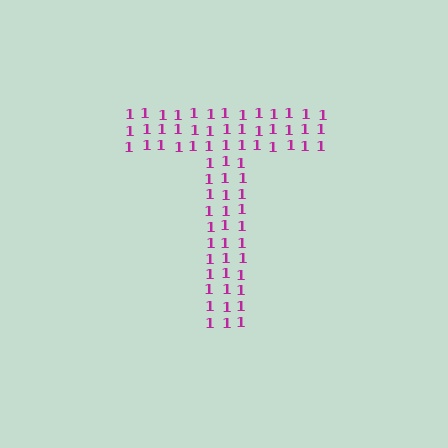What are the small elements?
The small elements are digit 1's.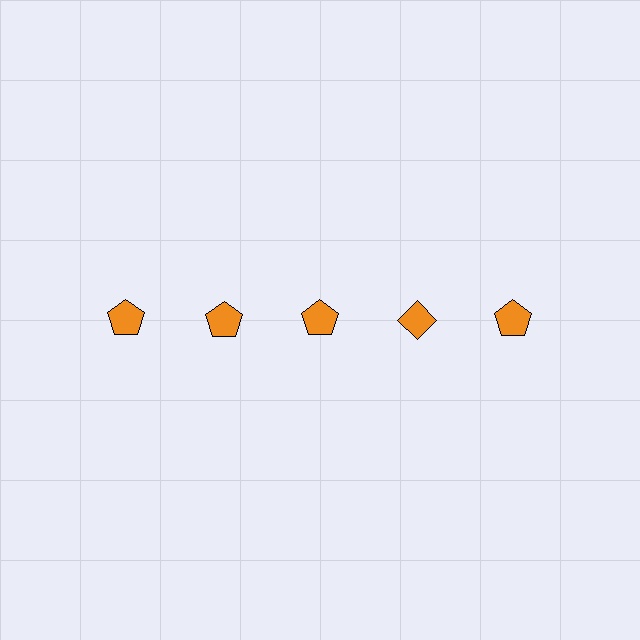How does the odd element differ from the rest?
It has a different shape: diamond instead of pentagon.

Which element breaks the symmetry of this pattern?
The orange diamond in the top row, second from right column breaks the symmetry. All other shapes are orange pentagons.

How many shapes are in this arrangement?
There are 5 shapes arranged in a grid pattern.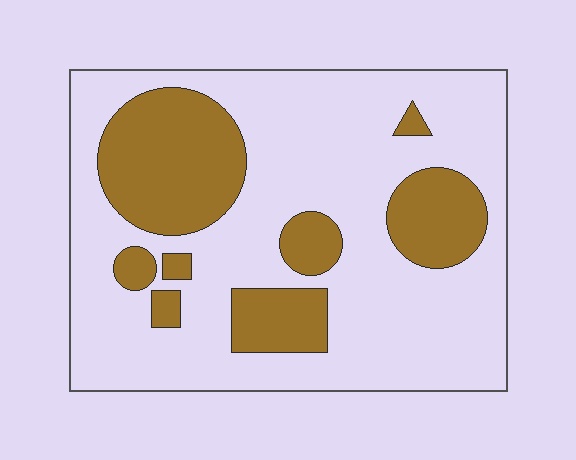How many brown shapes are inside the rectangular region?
8.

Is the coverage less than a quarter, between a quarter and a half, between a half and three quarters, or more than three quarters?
Between a quarter and a half.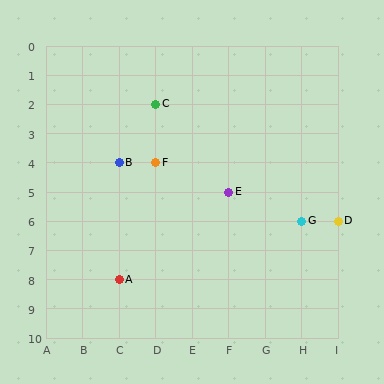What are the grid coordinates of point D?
Point D is at grid coordinates (I, 6).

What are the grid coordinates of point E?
Point E is at grid coordinates (F, 5).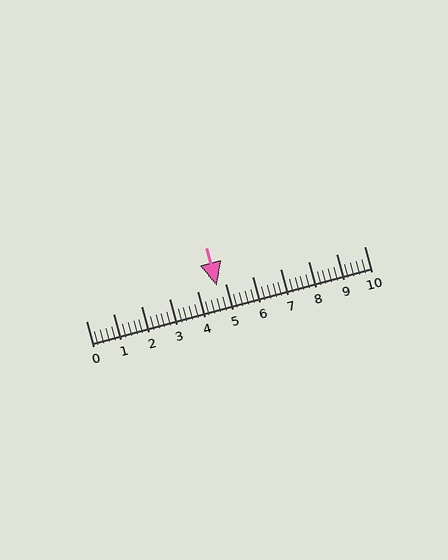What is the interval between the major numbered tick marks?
The major tick marks are spaced 1 units apart.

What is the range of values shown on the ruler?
The ruler shows values from 0 to 10.